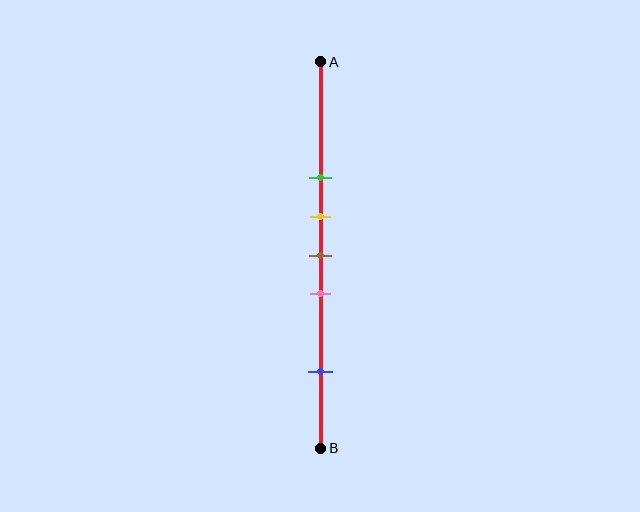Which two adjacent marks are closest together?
The yellow and brown marks are the closest adjacent pair.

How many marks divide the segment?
There are 5 marks dividing the segment.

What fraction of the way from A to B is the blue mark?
The blue mark is approximately 80% (0.8) of the way from A to B.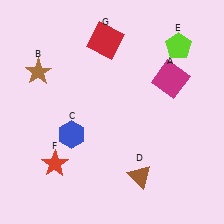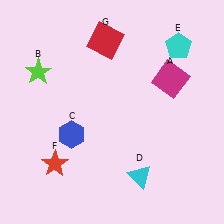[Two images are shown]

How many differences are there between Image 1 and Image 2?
There are 3 differences between the two images.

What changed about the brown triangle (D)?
In Image 1, D is brown. In Image 2, it changed to cyan.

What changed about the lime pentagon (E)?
In Image 1, E is lime. In Image 2, it changed to cyan.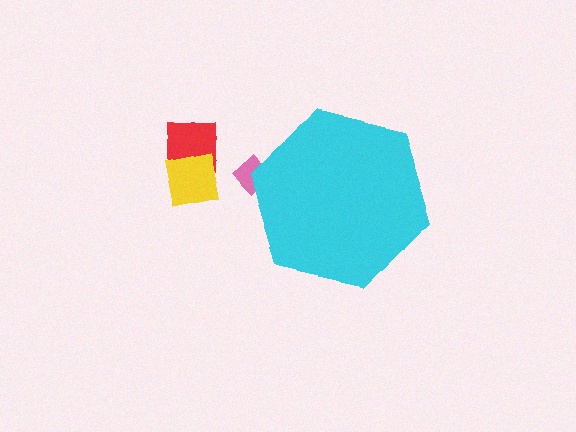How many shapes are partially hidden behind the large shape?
1 shape is partially hidden.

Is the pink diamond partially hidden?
Yes, the pink diamond is partially hidden behind the cyan hexagon.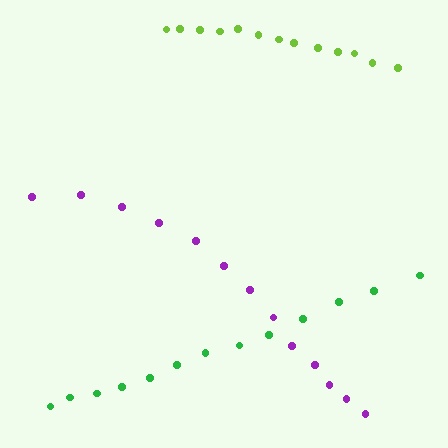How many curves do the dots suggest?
There are 3 distinct paths.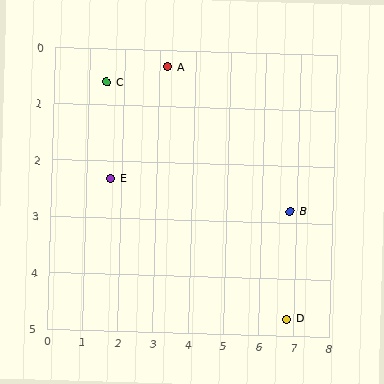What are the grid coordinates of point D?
Point D is at approximately (6.8, 4.7).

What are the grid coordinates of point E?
Point E is at approximately (1.7, 2.3).